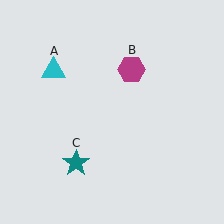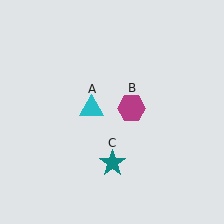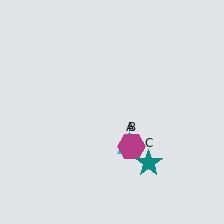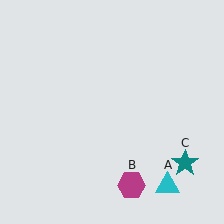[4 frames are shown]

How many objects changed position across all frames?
3 objects changed position: cyan triangle (object A), magenta hexagon (object B), teal star (object C).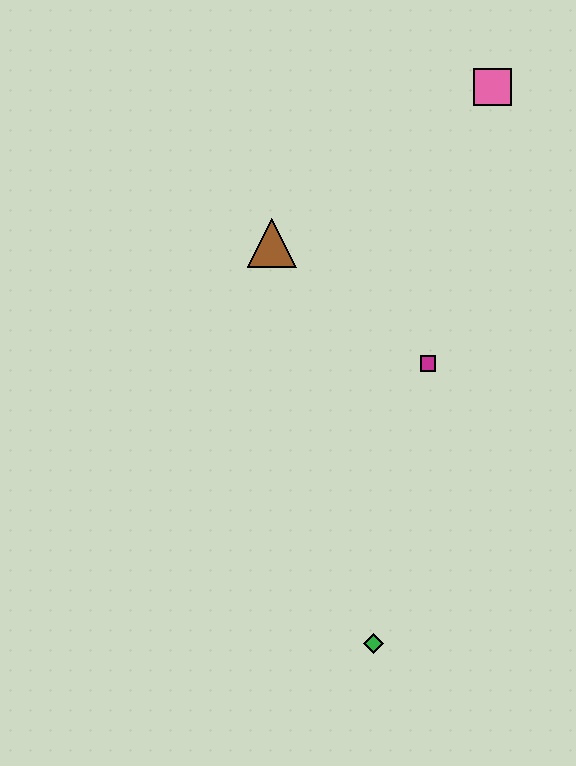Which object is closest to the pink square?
The brown triangle is closest to the pink square.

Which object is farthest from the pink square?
The green diamond is farthest from the pink square.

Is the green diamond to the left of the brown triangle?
No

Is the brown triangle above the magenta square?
Yes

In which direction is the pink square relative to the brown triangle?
The pink square is to the right of the brown triangle.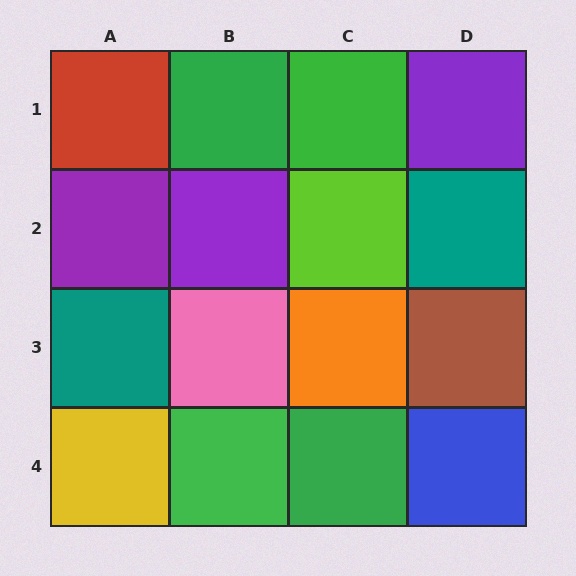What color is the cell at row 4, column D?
Blue.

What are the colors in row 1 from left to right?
Red, green, green, purple.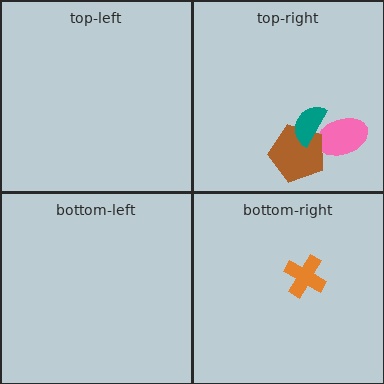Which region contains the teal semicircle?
The top-right region.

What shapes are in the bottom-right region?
The orange cross.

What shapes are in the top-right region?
The pink ellipse, the brown pentagon, the teal semicircle.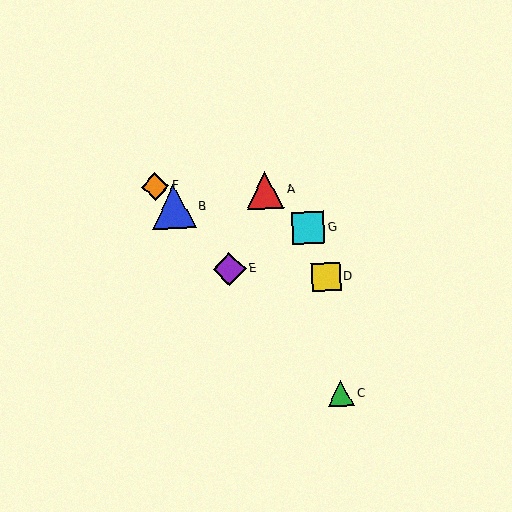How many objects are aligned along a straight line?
4 objects (B, C, E, F) are aligned along a straight line.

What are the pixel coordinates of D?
Object D is at (326, 277).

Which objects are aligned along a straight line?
Objects B, C, E, F are aligned along a straight line.